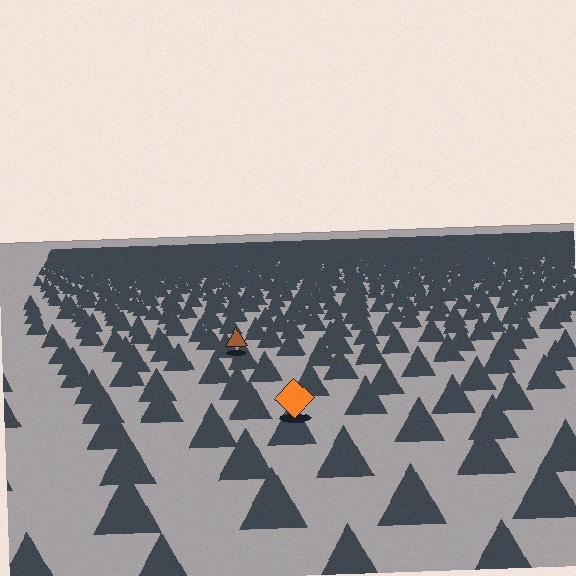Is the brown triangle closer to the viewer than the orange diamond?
No. The orange diamond is closer — you can tell from the texture gradient: the ground texture is coarser near it.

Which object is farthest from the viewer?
The brown triangle is farthest from the viewer. It appears smaller and the ground texture around it is denser.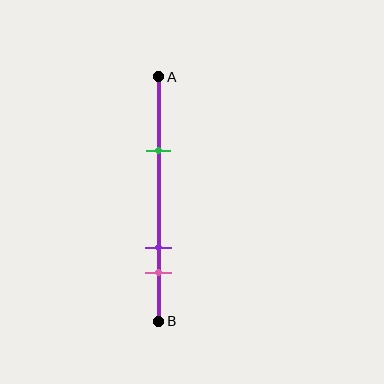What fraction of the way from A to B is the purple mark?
The purple mark is approximately 70% (0.7) of the way from A to B.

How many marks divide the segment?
There are 3 marks dividing the segment.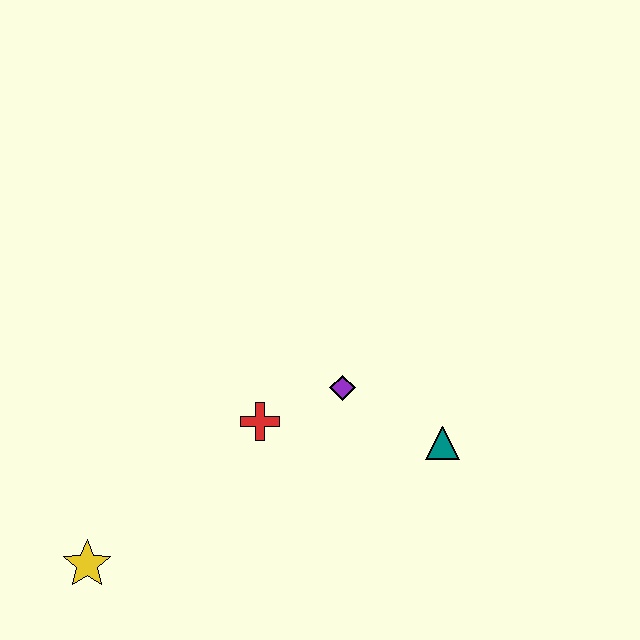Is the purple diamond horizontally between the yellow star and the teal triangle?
Yes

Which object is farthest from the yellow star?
The teal triangle is farthest from the yellow star.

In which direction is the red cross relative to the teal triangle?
The red cross is to the left of the teal triangle.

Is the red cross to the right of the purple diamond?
No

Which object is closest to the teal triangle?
The purple diamond is closest to the teal triangle.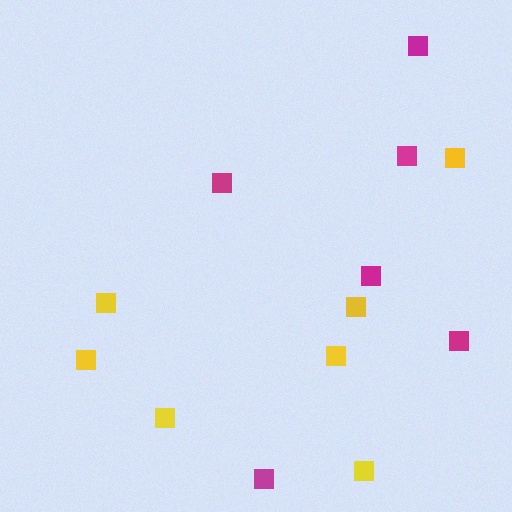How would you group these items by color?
There are 2 groups: one group of magenta squares (6) and one group of yellow squares (7).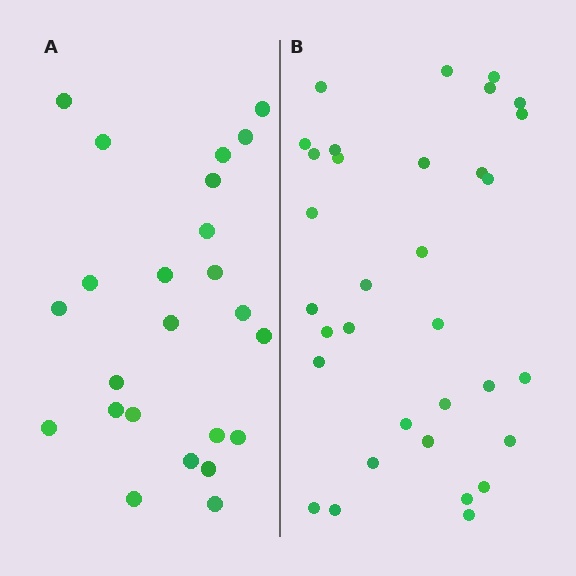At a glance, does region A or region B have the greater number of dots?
Region B (the right region) has more dots.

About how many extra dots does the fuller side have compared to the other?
Region B has roughly 8 or so more dots than region A.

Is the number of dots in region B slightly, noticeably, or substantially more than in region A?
Region B has noticeably more, but not dramatically so. The ratio is roughly 1.4 to 1.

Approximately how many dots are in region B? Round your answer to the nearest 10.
About 30 dots. (The exact count is 33, which rounds to 30.)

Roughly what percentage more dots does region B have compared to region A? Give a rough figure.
About 40% more.